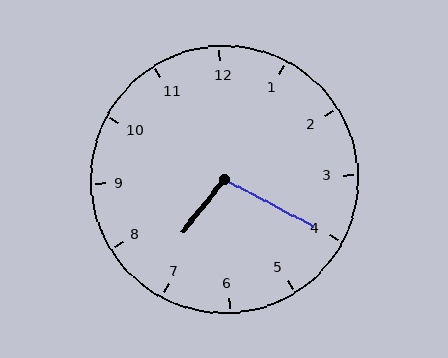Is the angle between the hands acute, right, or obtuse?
It is obtuse.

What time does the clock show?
7:20.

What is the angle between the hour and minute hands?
Approximately 100 degrees.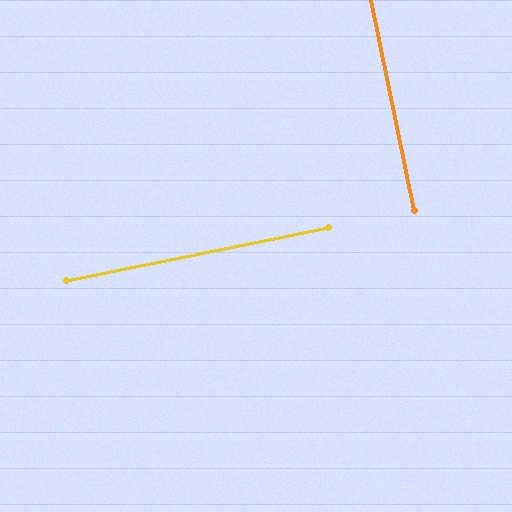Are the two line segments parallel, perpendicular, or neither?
Perpendicular — they meet at approximately 90°.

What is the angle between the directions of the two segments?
Approximately 90 degrees.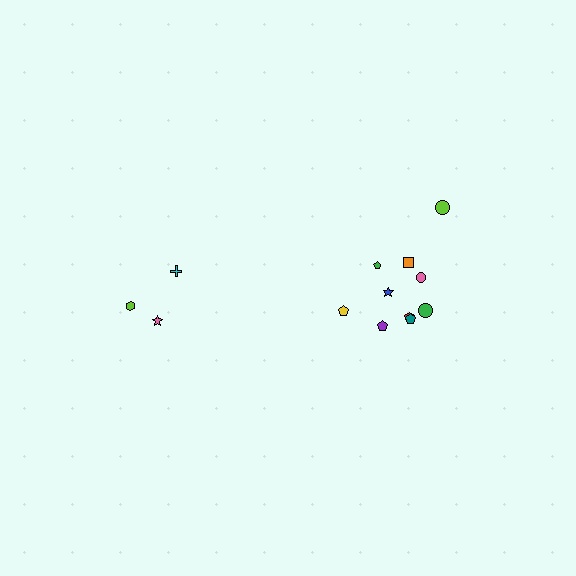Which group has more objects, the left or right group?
The right group.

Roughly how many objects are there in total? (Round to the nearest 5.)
Roughly 15 objects in total.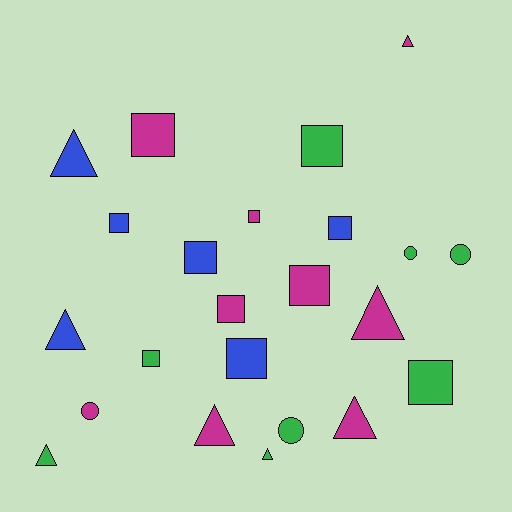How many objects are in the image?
There are 23 objects.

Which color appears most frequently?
Magenta, with 9 objects.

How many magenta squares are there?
There are 4 magenta squares.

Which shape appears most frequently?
Square, with 11 objects.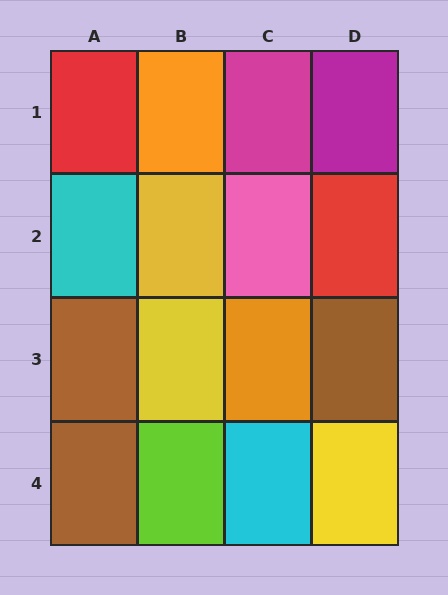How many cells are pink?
1 cell is pink.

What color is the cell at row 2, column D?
Red.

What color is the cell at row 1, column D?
Magenta.